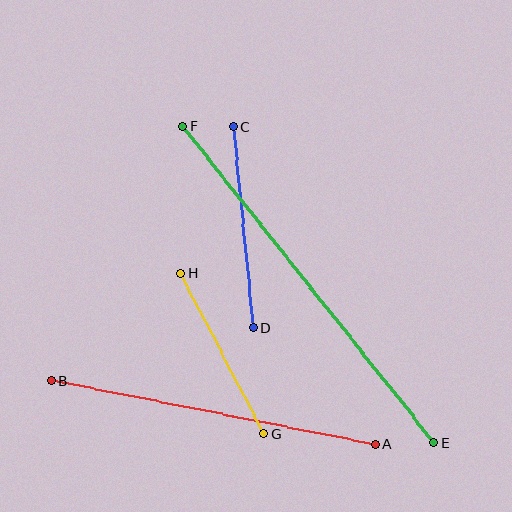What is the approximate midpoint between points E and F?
The midpoint is at approximately (308, 284) pixels.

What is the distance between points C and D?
The distance is approximately 202 pixels.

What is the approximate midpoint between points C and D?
The midpoint is at approximately (243, 227) pixels.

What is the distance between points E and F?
The distance is approximately 404 pixels.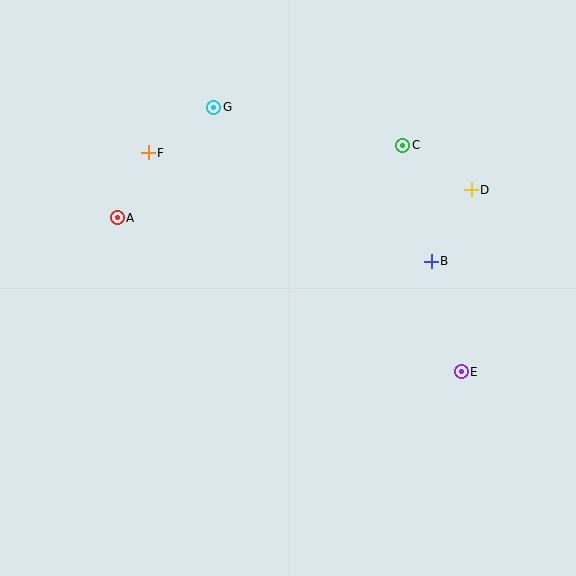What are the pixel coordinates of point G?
Point G is at (214, 107).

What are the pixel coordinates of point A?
Point A is at (117, 218).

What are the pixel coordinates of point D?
Point D is at (471, 190).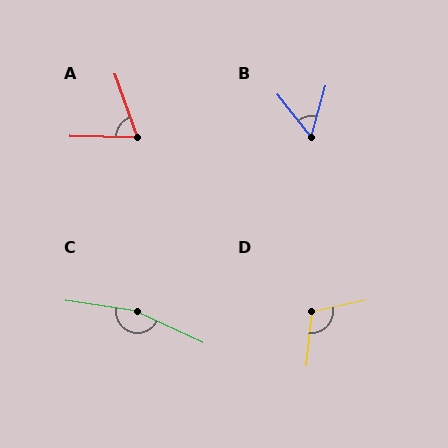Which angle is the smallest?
B, at approximately 53 degrees.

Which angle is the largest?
C, at approximately 163 degrees.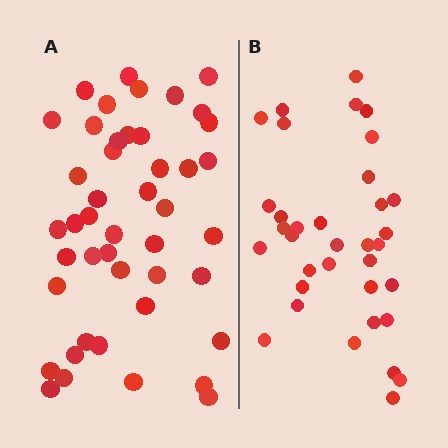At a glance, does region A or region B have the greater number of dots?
Region A (the left region) has more dots.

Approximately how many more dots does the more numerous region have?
Region A has roughly 10 or so more dots than region B.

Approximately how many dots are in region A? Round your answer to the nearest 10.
About 40 dots. (The exact count is 45, which rounds to 40.)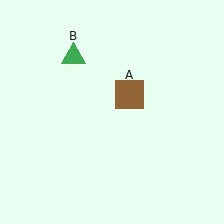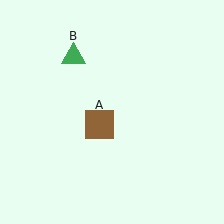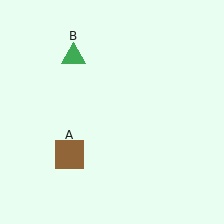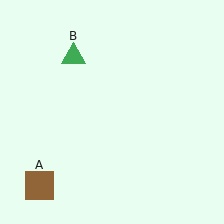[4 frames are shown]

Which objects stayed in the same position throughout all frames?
Green triangle (object B) remained stationary.